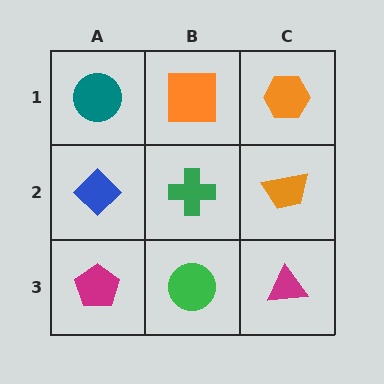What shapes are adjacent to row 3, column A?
A blue diamond (row 2, column A), a green circle (row 3, column B).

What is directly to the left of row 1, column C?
An orange square.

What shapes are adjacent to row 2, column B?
An orange square (row 1, column B), a green circle (row 3, column B), a blue diamond (row 2, column A), an orange trapezoid (row 2, column C).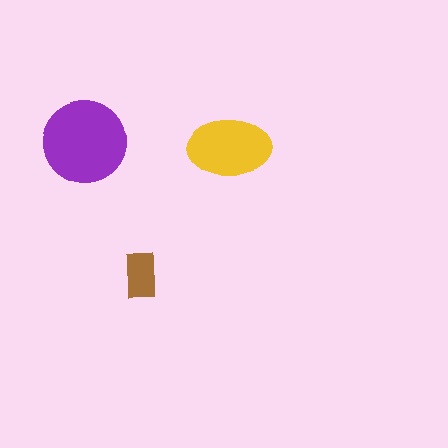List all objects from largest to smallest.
The purple circle, the yellow ellipse, the brown rectangle.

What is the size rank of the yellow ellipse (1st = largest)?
2nd.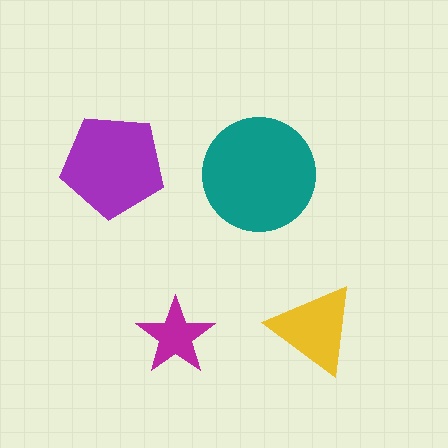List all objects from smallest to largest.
The magenta star, the yellow triangle, the purple pentagon, the teal circle.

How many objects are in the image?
There are 4 objects in the image.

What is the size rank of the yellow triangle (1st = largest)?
3rd.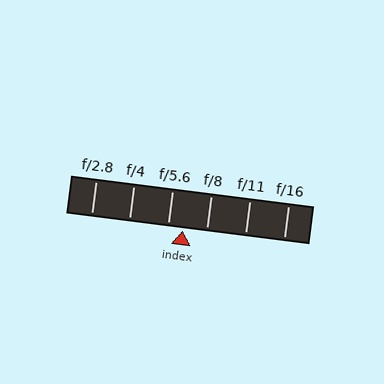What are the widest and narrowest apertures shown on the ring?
The widest aperture shown is f/2.8 and the narrowest is f/16.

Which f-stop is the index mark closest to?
The index mark is closest to f/5.6.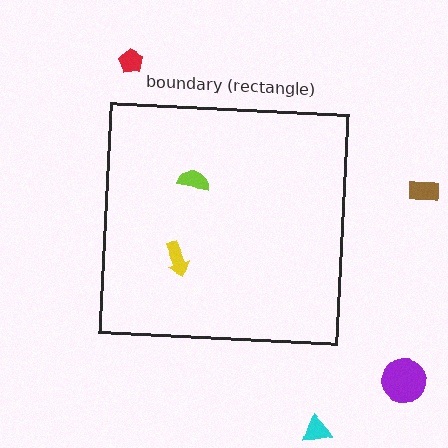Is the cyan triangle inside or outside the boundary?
Outside.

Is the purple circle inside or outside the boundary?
Outside.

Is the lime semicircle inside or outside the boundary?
Inside.